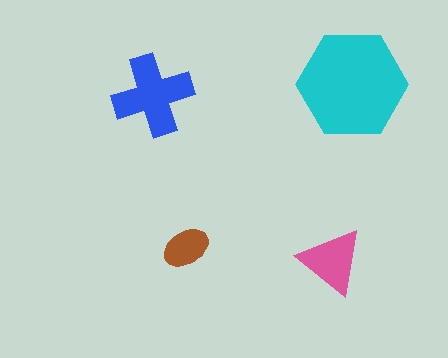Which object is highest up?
The cyan hexagon is topmost.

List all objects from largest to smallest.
The cyan hexagon, the blue cross, the pink triangle, the brown ellipse.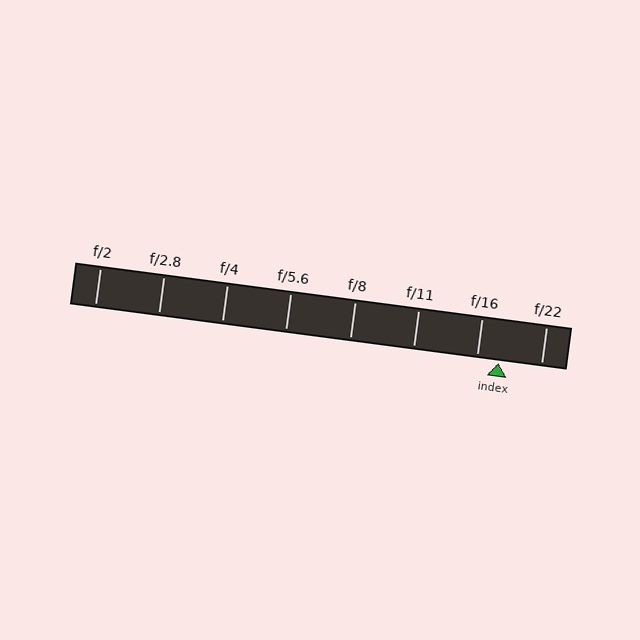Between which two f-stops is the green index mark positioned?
The index mark is between f/16 and f/22.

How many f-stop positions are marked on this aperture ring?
There are 8 f-stop positions marked.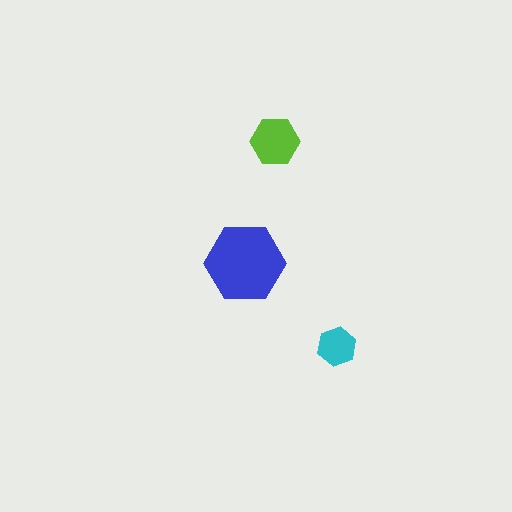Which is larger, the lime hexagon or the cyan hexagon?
The lime one.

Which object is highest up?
The lime hexagon is topmost.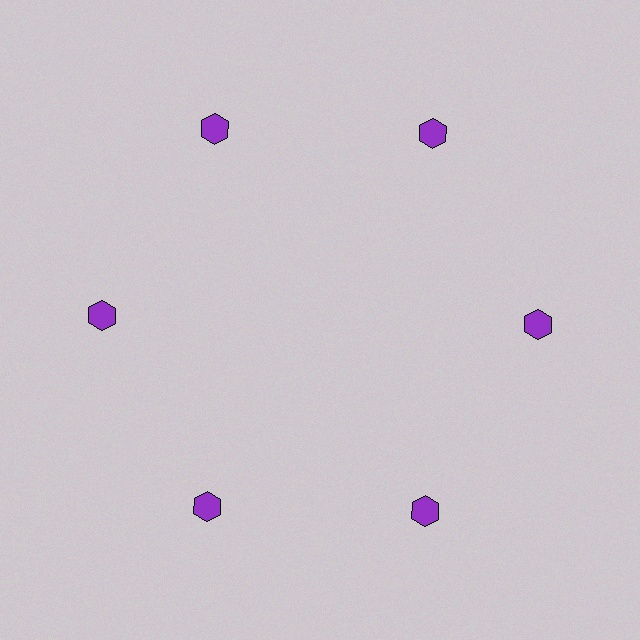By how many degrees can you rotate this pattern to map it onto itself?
The pattern maps onto itself every 60 degrees of rotation.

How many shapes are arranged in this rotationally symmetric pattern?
There are 6 shapes, arranged in 6 groups of 1.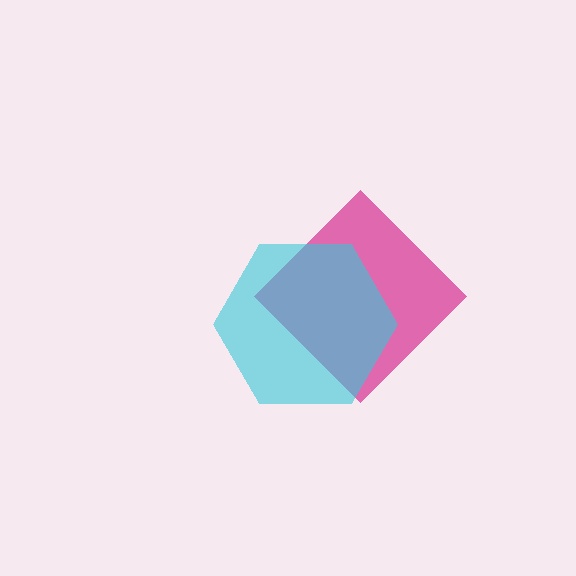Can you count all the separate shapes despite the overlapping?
Yes, there are 2 separate shapes.